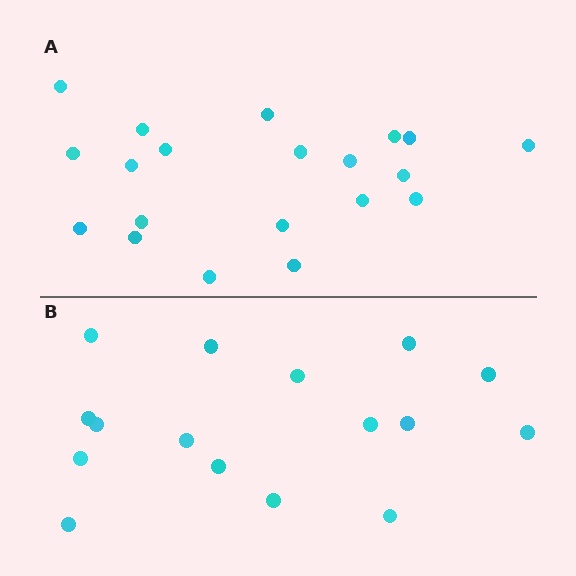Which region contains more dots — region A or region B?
Region A (the top region) has more dots.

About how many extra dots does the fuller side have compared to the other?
Region A has about 4 more dots than region B.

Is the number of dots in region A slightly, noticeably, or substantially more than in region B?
Region A has noticeably more, but not dramatically so. The ratio is roughly 1.2 to 1.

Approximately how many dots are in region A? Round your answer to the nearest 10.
About 20 dots.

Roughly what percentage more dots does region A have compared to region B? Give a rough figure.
About 25% more.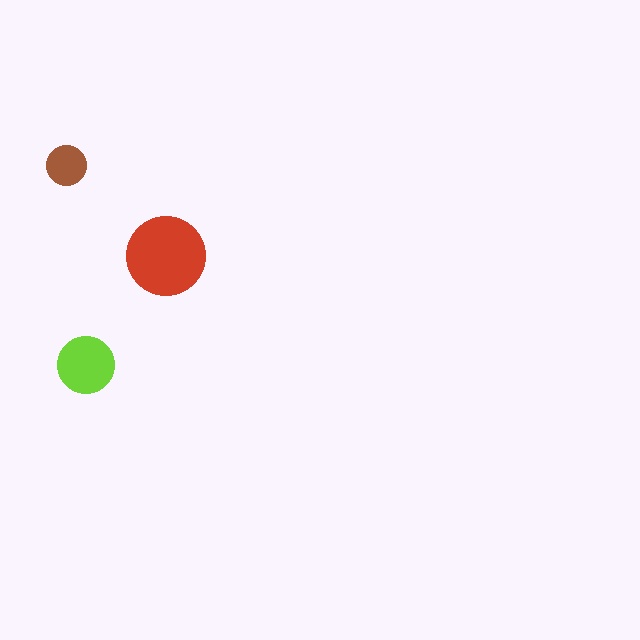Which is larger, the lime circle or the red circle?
The red one.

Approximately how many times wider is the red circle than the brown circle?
About 2 times wider.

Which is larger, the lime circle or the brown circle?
The lime one.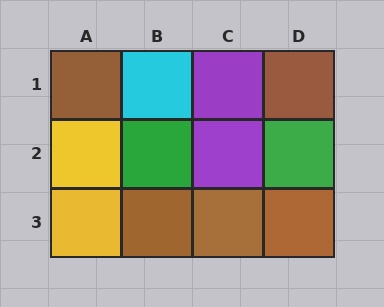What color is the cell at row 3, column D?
Brown.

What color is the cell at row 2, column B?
Green.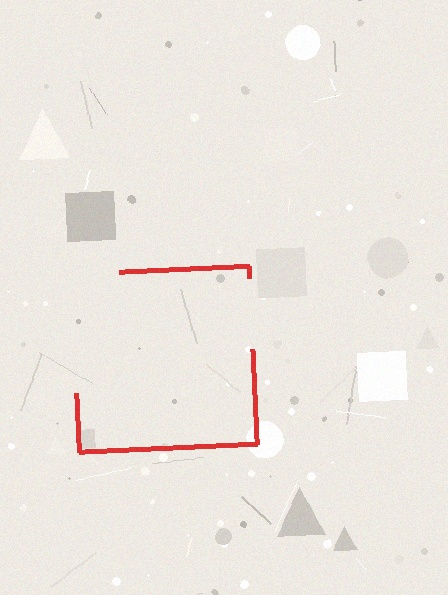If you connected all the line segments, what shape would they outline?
They would outline a square.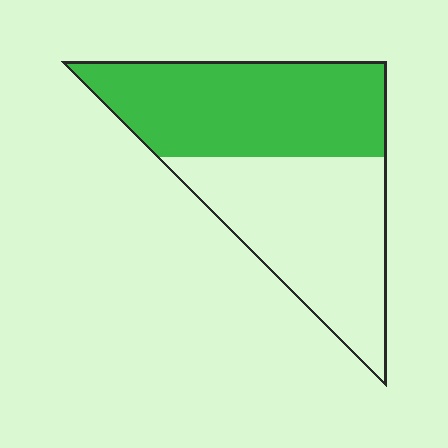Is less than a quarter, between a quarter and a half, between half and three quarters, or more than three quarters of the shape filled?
Between half and three quarters.